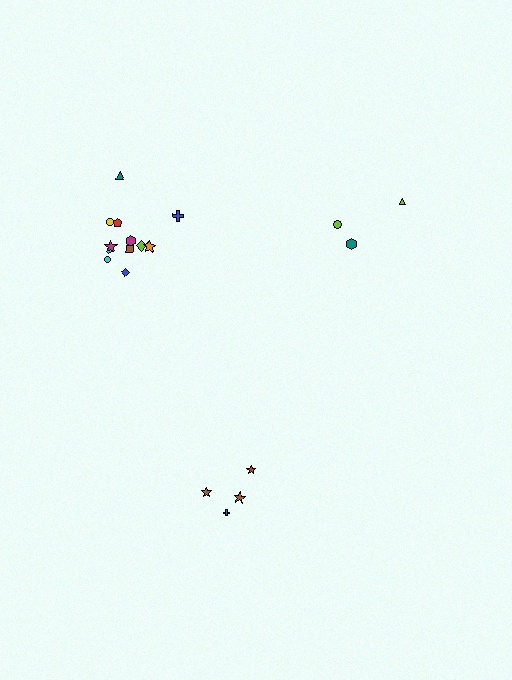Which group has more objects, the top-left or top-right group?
The top-left group.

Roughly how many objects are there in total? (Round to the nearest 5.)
Roughly 20 objects in total.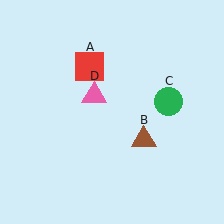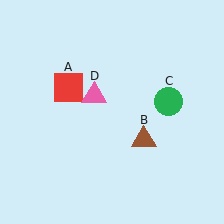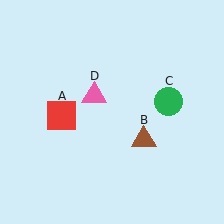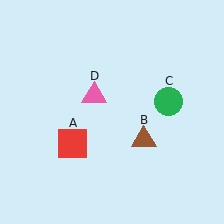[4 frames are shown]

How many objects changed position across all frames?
1 object changed position: red square (object A).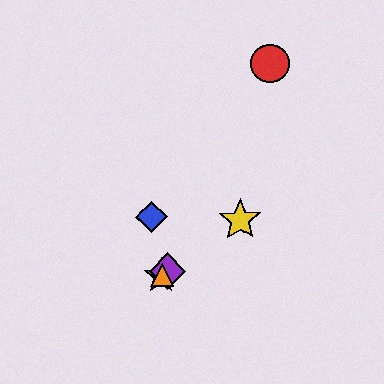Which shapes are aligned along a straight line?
The green star, the yellow star, the purple diamond, the orange triangle are aligned along a straight line.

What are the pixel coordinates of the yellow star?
The yellow star is at (240, 220).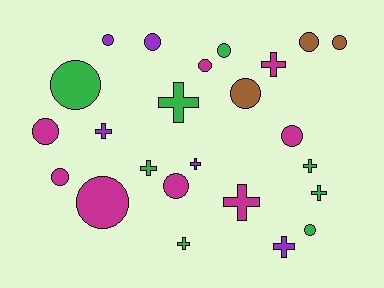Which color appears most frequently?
Magenta, with 8 objects.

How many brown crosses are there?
There are no brown crosses.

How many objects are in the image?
There are 24 objects.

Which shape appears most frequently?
Circle, with 14 objects.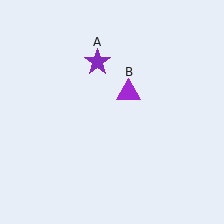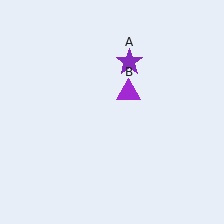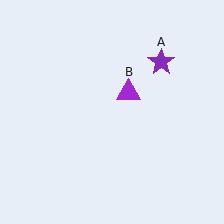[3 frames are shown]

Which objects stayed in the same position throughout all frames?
Purple triangle (object B) remained stationary.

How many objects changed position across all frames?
1 object changed position: purple star (object A).